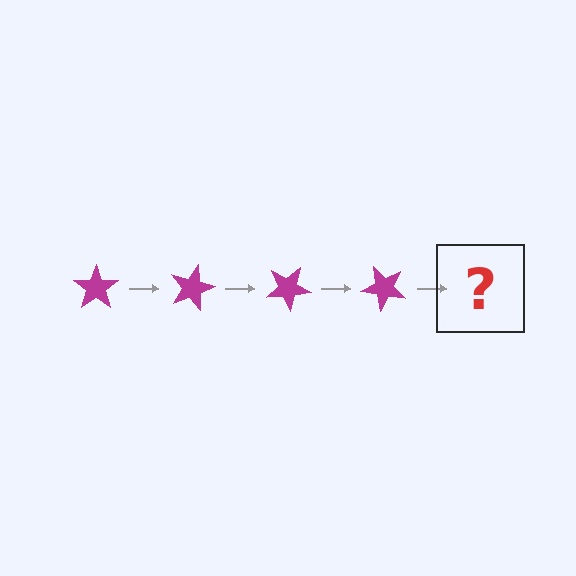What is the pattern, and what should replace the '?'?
The pattern is that the star rotates 15 degrees each step. The '?' should be a magenta star rotated 60 degrees.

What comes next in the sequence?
The next element should be a magenta star rotated 60 degrees.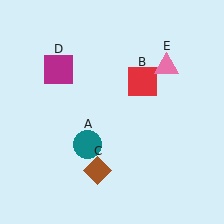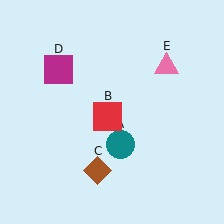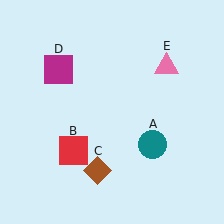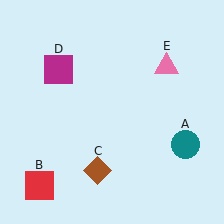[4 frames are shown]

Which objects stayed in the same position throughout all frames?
Brown diamond (object C) and magenta square (object D) and pink triangle (object E) remained stationary.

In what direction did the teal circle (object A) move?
The teal circle (object A) moved right.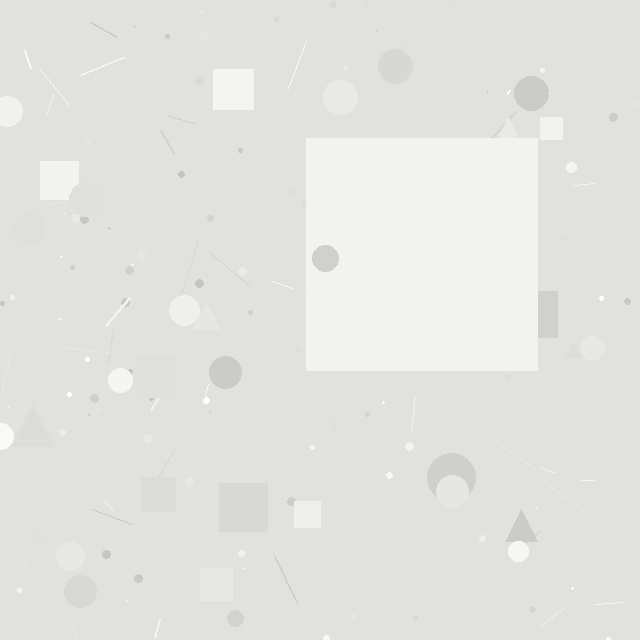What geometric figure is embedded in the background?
A square is embedded in the background.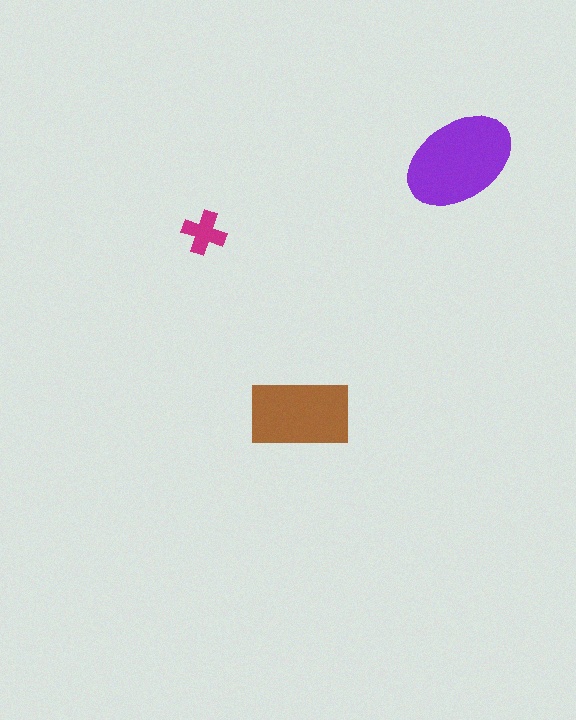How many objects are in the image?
There are 3 objects in the image.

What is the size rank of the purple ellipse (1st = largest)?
1st.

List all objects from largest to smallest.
The purple ellipse, the brown rectangle, the magenta cross.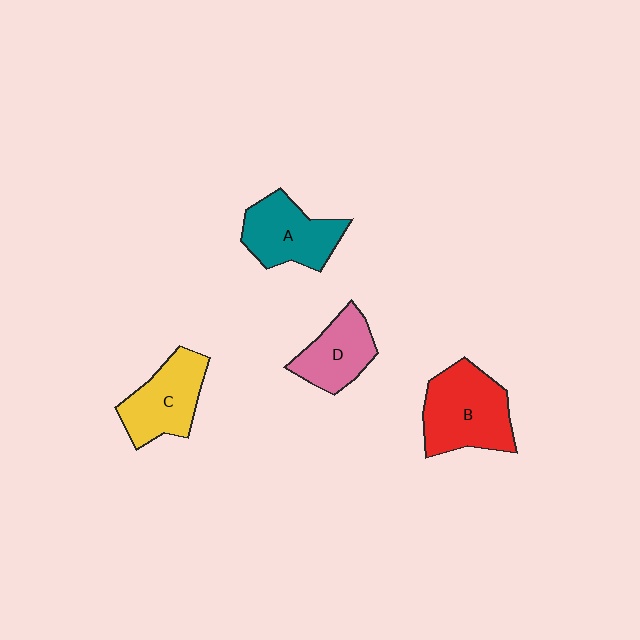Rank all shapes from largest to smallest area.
From largest to smallest: B (red), A (teal), C (yellow), D (pink).